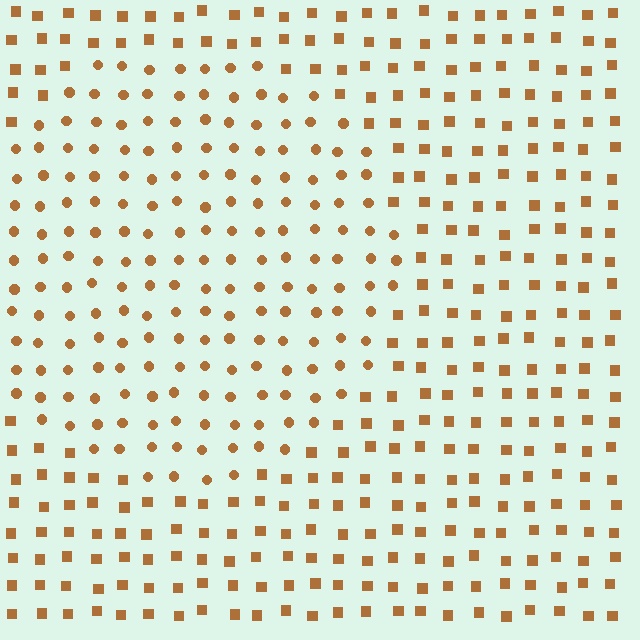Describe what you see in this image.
The image is filled with small brown elements arranged in a uniform grid. A circle-shaped region contains circles, while the surrounding area contains squares. The boundary is defined purely by the change in element shape.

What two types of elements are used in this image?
The image uses circles inside the circle region and squares outside it.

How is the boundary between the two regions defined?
The boundary is defined by a change in element shape: circles inside vs. squares outside. All elements share the same color and spacing.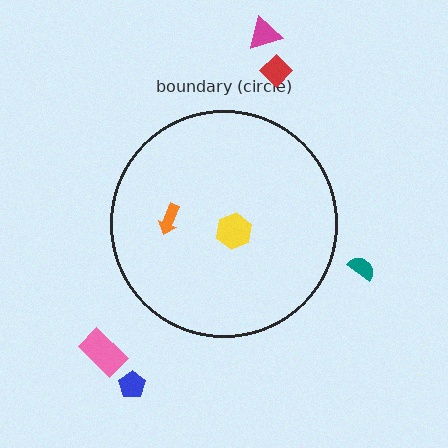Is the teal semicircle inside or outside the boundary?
Outside.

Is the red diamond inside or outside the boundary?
Outside.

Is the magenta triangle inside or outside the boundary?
Outside.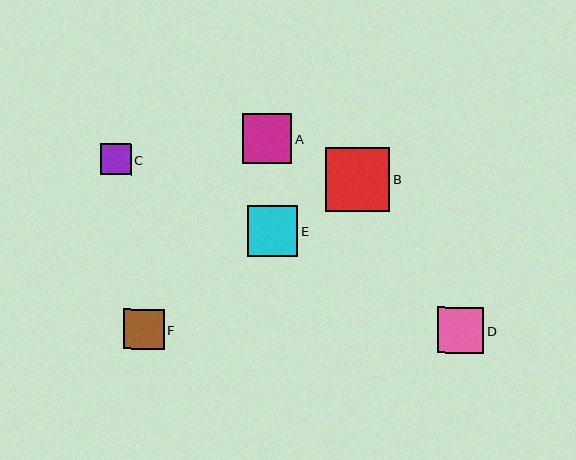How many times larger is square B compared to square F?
Square B is approximately 1.6 times the size of square F.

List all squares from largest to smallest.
From largest to smallest: B, E, A, D, F, C.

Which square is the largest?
Square B is the largest with a size of approximately 64 pixels.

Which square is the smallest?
Square C is the smallest with a size of approximately 31 pixels.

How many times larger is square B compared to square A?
Square B is approximately 1.3 times the size of square A.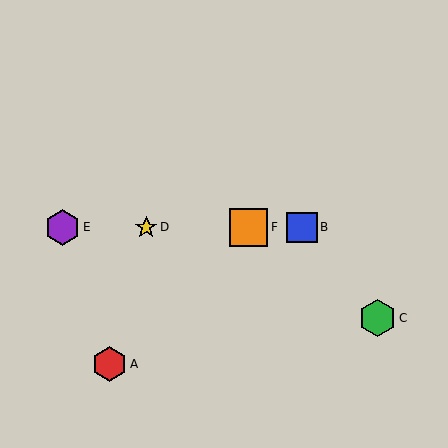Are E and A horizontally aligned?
No, E is at y≈227 and A is at y≈364.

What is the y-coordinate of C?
Object C is at y≈318.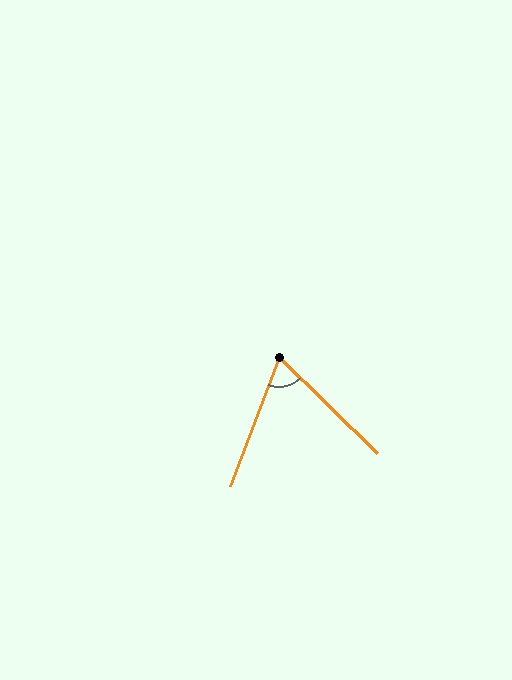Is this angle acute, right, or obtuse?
It is acute.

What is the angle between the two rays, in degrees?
Approximately 66 degrees.